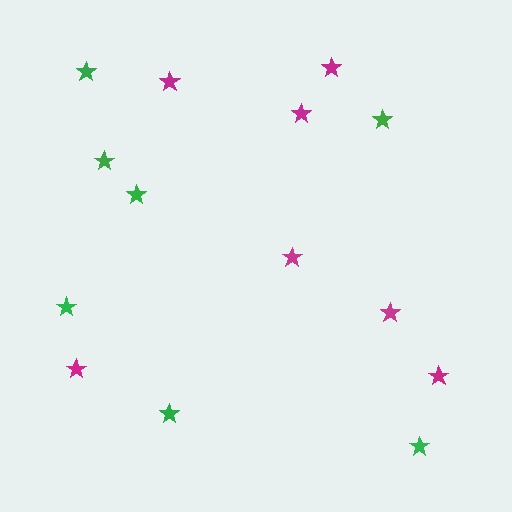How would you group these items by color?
There are 2 groups: one group of magenta stars (7) and one group of green stars (7).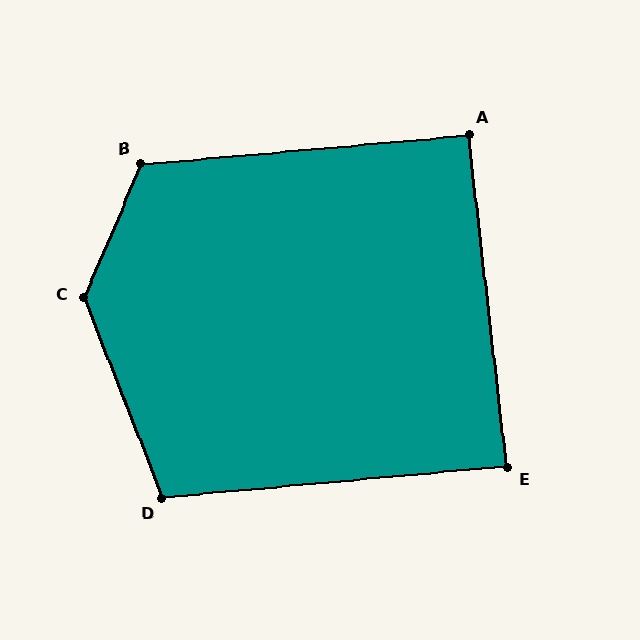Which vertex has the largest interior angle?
C, at approximately 135 degrees.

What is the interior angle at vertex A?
Approximately 91 degrees (approximately right).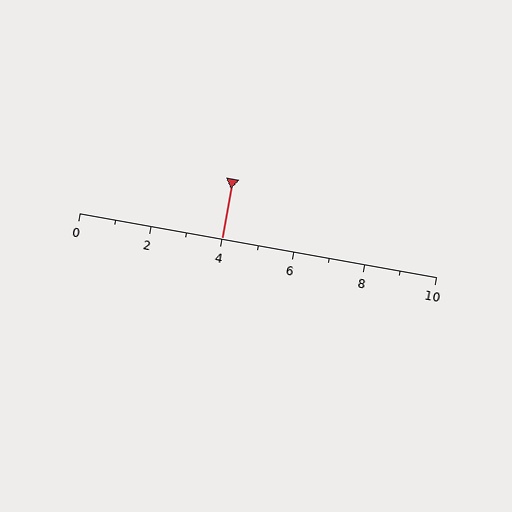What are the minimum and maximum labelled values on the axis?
The axis runs from 0 to 10.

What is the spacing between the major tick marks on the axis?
The major ticks are spaced 2 apart.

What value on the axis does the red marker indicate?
The marker indicates approximately 4.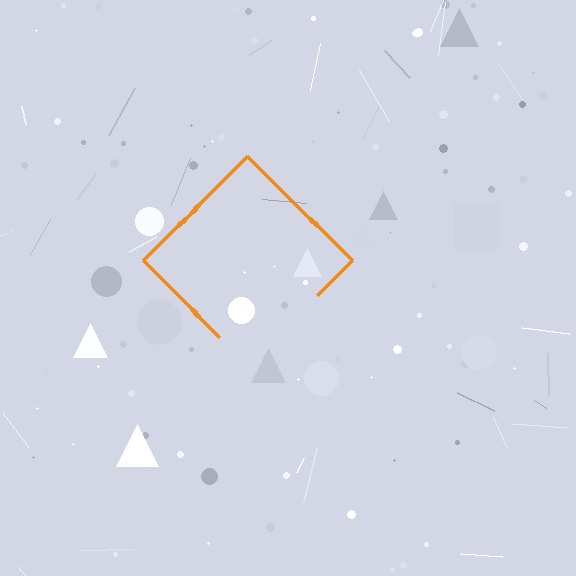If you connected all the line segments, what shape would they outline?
They would outline a diamond.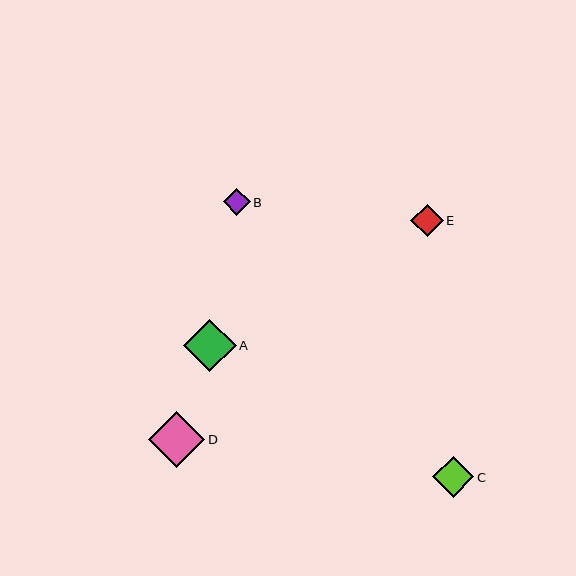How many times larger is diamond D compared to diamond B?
Diamond D is approximately 2.1 times the size of diamond B.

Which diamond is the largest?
Diamond D is the largest with a size of approximately 56 pixels.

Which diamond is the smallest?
Diamond B is the smallest with a size of approximately 26 pixels.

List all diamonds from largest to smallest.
From largest to smallest: D, A, C, E, B.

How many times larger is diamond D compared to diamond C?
Diamond D is approximately 1.3 times the size of diamond C.